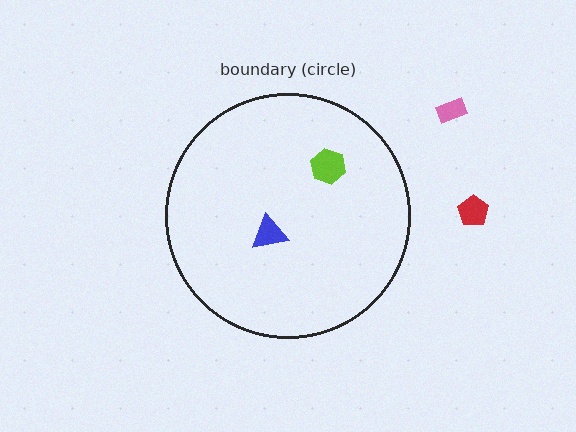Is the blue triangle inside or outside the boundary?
Inside.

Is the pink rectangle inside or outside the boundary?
Outside.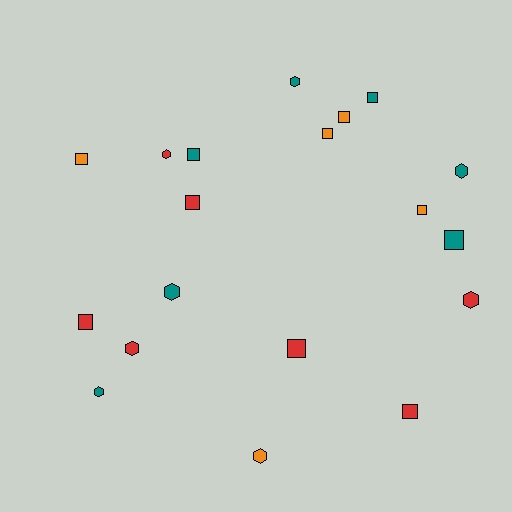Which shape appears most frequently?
Square, with 11 objects.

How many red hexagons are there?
There are 3 red hexagons.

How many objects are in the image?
There are 19 objects.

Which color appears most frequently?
Teal, with 7 objects.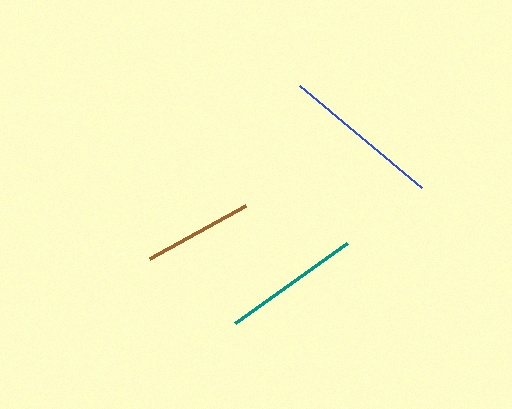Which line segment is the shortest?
The brown line is the shortest at approximately 109 pixels.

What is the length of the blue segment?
The blue segment is approximately 159 pixels long.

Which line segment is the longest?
The blue line is the longest at approximately 159 pixels.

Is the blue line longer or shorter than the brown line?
The blue line is longer than the brown line.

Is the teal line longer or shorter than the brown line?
The teal line is longer than the brown line.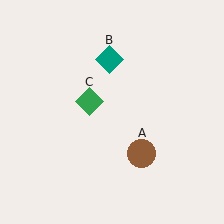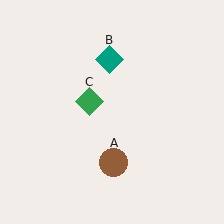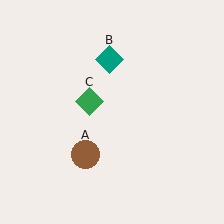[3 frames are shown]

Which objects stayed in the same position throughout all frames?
Teal diamond (object B) and green diamond (object C) remained stationary.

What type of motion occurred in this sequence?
The brown circle (object A) rotated clockwise around the center of the scene.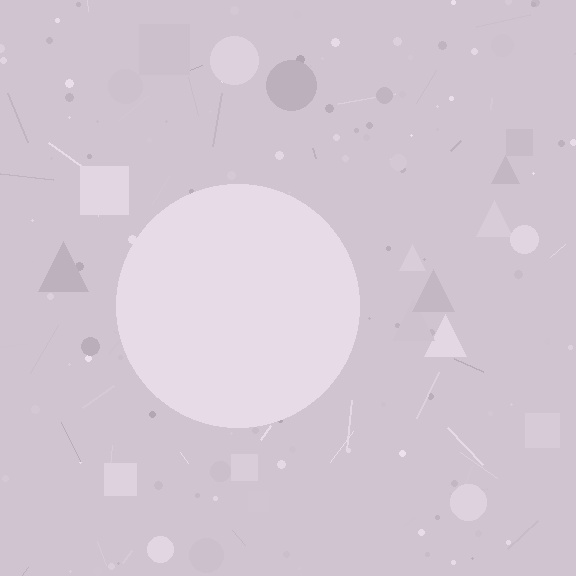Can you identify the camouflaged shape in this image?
The camouflaged shape is a circle.